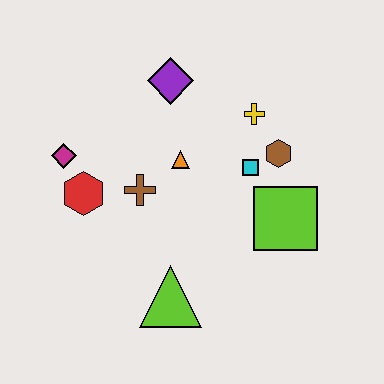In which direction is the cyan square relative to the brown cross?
The cyan square is to the right of the brown cross.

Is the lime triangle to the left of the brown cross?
No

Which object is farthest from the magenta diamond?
The lime square is farthest from the magenta diamond.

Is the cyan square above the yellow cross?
No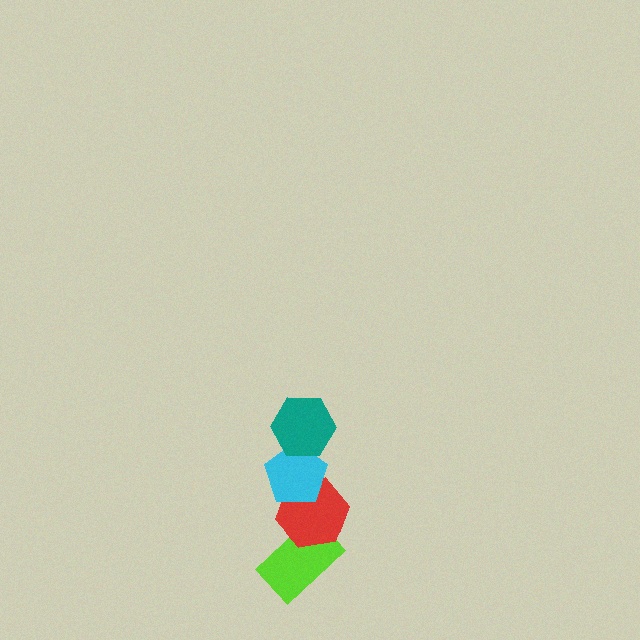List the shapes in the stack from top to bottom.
From top to bottom: the teal hexagon, the cyan pentagon, the red hexagon, the lime rectangle.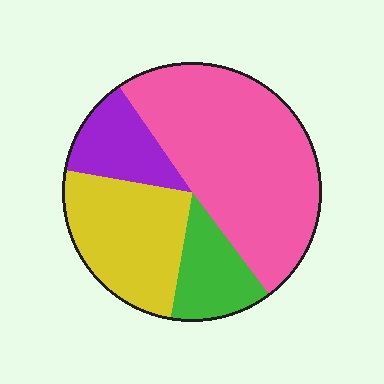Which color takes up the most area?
Pink, at roughly 50%.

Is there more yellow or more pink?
Pink.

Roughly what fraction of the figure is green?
Green covers 13% of the figure.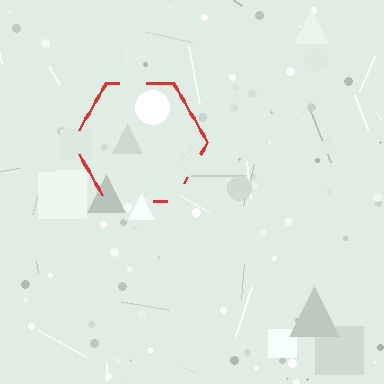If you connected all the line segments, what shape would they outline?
They would outline a hexagon.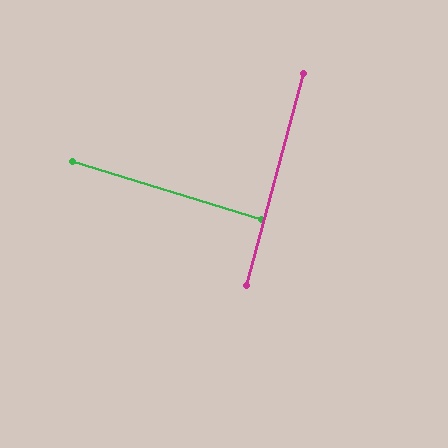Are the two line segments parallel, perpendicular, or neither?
Perpendicular — they meet at approximately 88°.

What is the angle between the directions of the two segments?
Approximately 88 degrees.